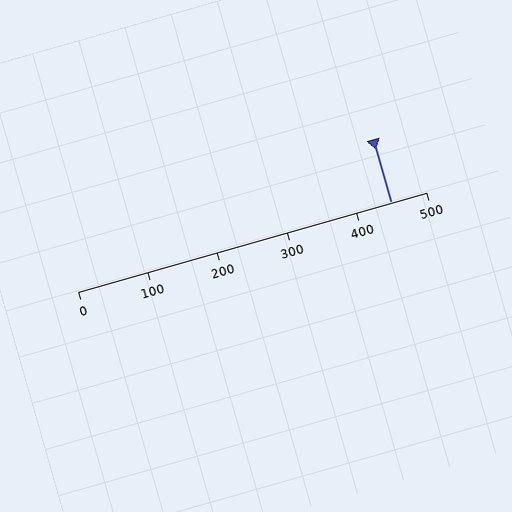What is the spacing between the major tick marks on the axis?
The major ticks are spaced 100 apart.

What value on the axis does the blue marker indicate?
The marker indicates approximately 450.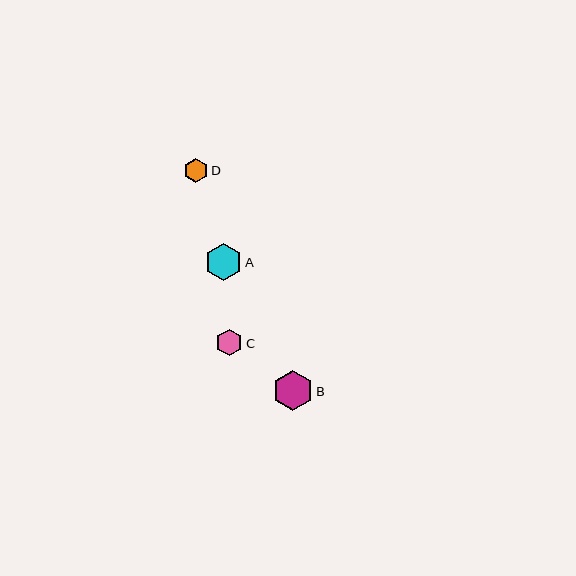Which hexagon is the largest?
Hexagon B is the largest with a size of approximately 40 pixels.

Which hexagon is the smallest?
Hexagon D is the smallest with a size of approximately 24 pixels.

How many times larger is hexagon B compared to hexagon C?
Hexagon B is approximately 1.5 times the size of hexagon C.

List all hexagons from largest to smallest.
From largest to smallest: B, A, C, D.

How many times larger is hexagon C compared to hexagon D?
Hexagon C is approximately 1.1 times the size of hexagon D.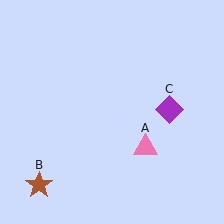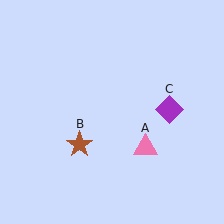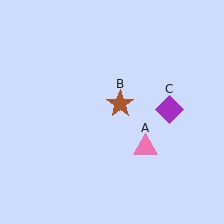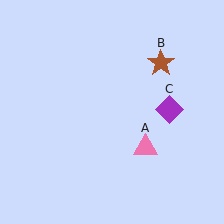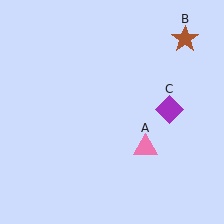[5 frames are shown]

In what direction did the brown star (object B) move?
The brown star (object B) moved up and to the right.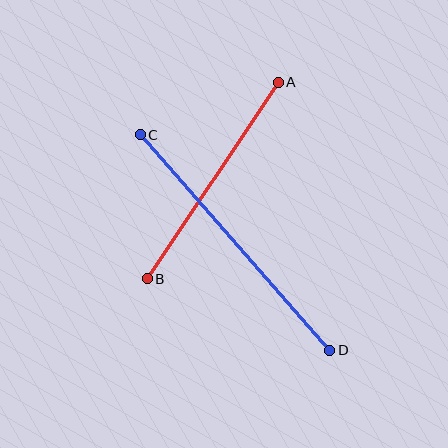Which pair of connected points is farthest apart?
Points C and D are farthest apart.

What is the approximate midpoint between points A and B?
The midpoint is at approximately (213, 181) pixels.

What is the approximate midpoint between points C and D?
The midpoint is at approximately (235, 242) pixels.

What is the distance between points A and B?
The distance is approximately 236 pixels.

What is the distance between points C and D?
The distance is approximately 287 pixels.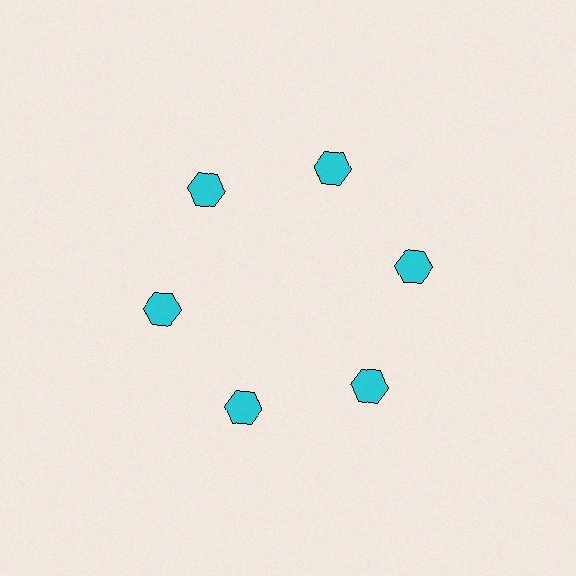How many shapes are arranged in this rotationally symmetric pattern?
There are 6 shapes, arranged in 6 groups of 1.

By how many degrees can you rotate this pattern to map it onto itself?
The pattern maps onto itself every 60 degrees of rotation.